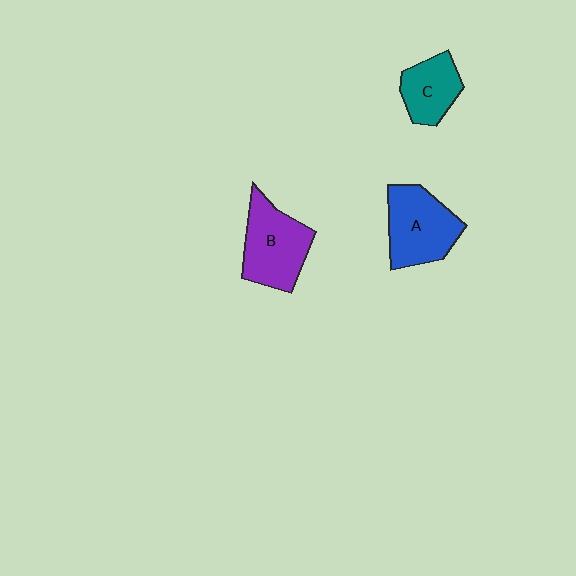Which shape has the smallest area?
Shape C (teal).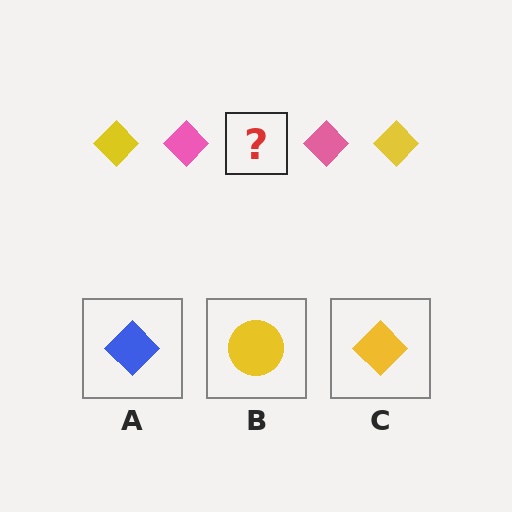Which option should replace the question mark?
Option C.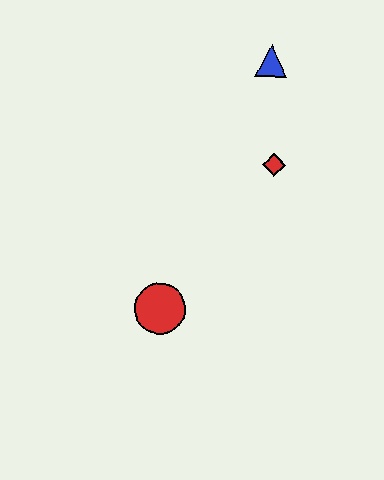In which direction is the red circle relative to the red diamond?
The red circle is below the red diamond.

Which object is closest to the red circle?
The red diamond is closest to the red circle.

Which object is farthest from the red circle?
The blue triangle is farthest from the red circle.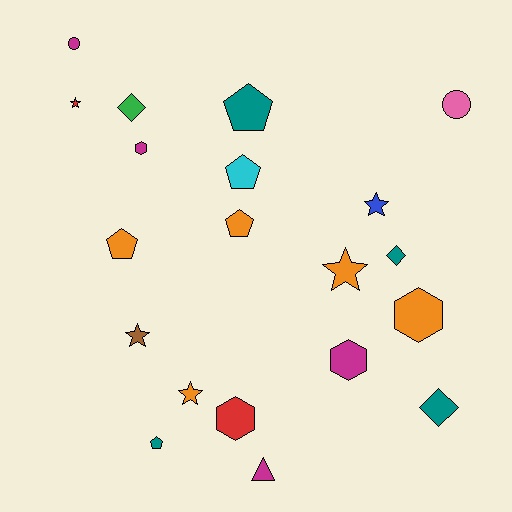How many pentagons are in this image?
There are 5 pentagons.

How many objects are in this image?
There are 20 objects.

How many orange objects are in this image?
There are 5 orange objects.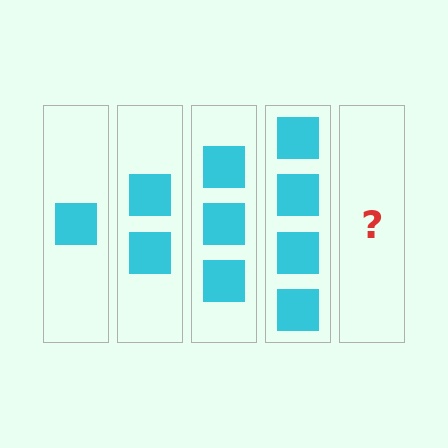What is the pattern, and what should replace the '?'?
The pattern is that each step adds one more square. The '?' should be 5 squares.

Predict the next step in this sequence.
The next step is 5 squares.